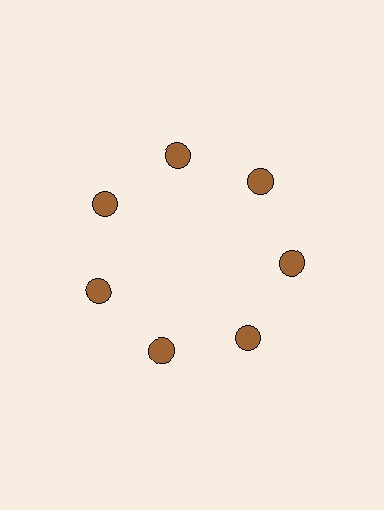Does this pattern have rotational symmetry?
Yes, this pattern has 7-fold rotational symmetry. It looks the same after rotating 51 degrees around the center.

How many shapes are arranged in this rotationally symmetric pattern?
There are 7 shapes, arranged in 7 groups of 1.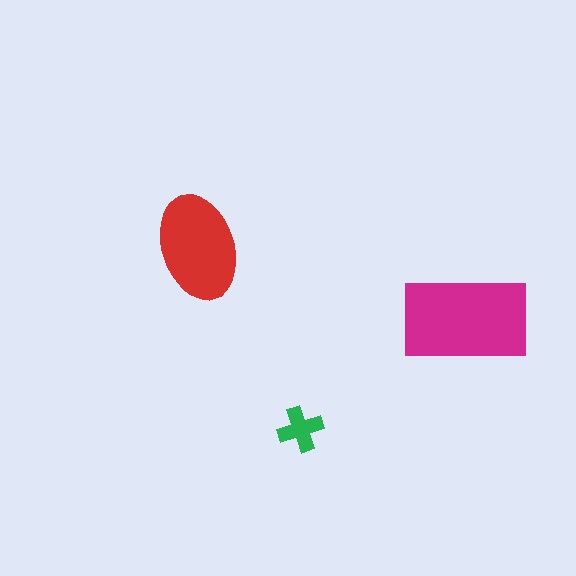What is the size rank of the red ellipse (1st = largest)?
2nd.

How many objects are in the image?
There are 3 objects in the image.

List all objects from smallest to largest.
The green cross, the red ellipse, the magenta rectangle.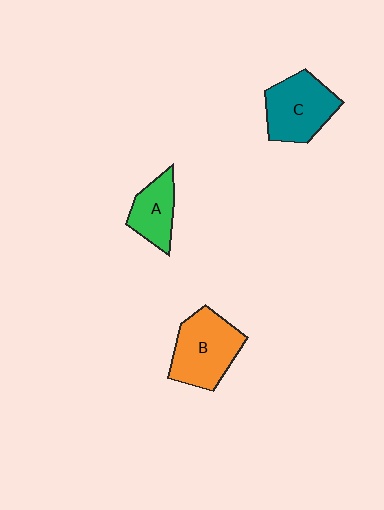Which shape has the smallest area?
Shape A (green).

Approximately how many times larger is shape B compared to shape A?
Approximately 1.6 times.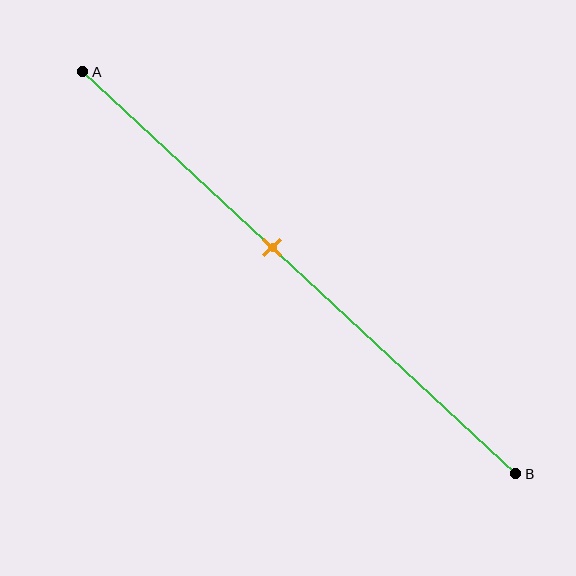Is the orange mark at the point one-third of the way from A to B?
No, the mark is at about 45% from A, not at the 33% one-third point.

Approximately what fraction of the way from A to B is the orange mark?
The orange mark is approximately 45% of the way from A to B.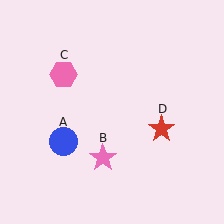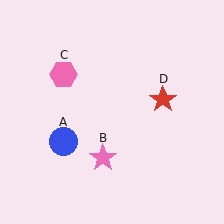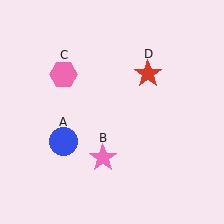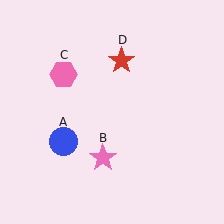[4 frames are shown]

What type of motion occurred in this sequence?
The red star (object D) rotated counterclockwise around the center of the scene.